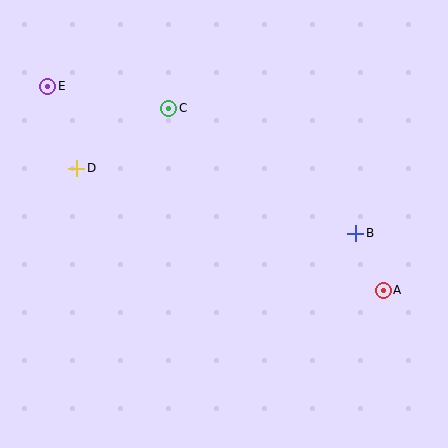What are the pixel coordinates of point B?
Point B is at (356, 233).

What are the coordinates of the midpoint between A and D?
The midpoint between A and D is at (230, 229).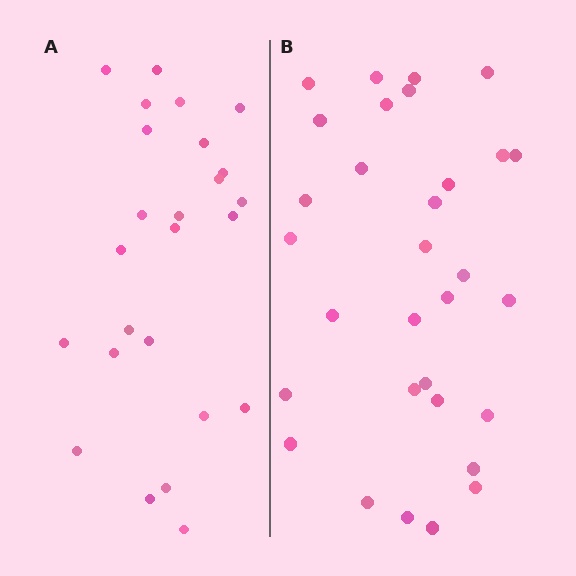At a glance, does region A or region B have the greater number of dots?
Region B (the right region) has more dots.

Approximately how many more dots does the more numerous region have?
Region B has about 6 more dots than region A.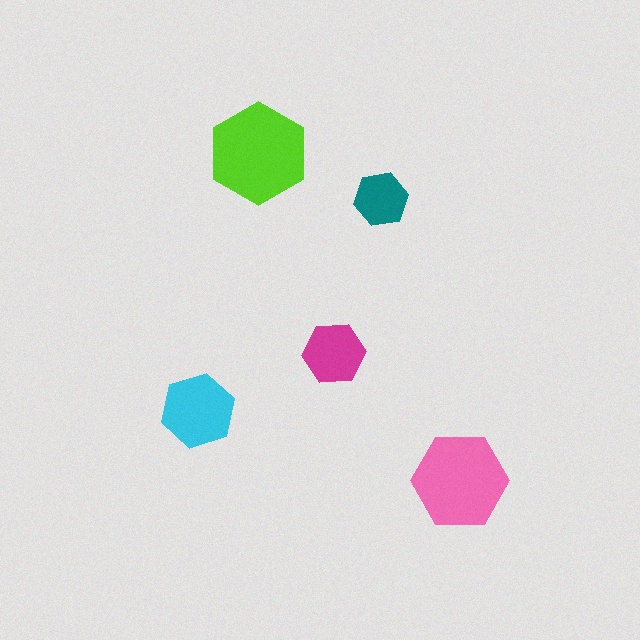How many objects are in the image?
There are 5 objects in the image.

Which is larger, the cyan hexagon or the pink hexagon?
The pink one.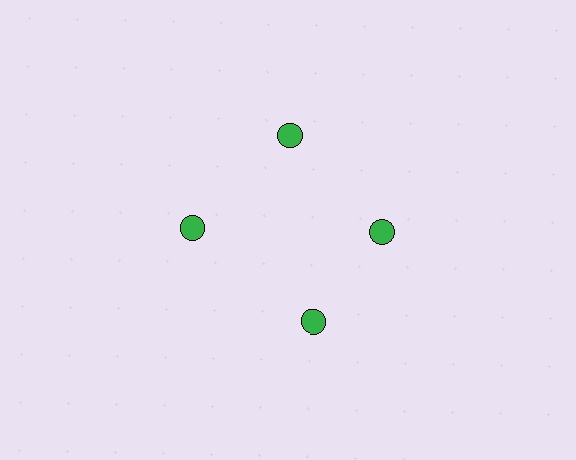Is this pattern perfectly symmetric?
No. The 4 green circles are arranged in a ring, but one element near the 6 o'clock position is rotated out of alignment along the ring, breaking the 4-fold rotational symmetry.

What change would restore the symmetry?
The symmetry would be restored by rotating it back into even spacing with its neighbors so that all 4 circles sit at equal angles and equal distance from the center.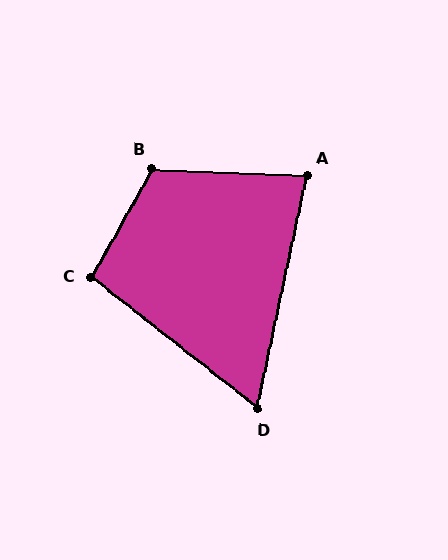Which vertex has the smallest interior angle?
D, at approximately 64 degrees.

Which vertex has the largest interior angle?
B, at approximately 116 degrees.